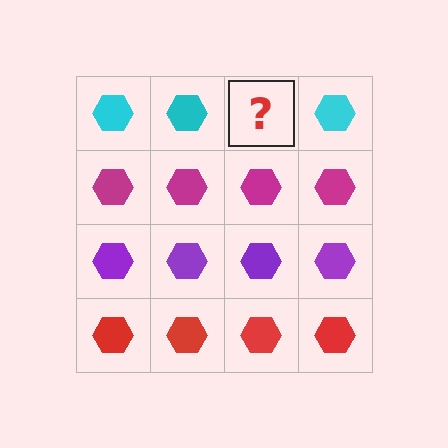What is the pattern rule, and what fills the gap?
The rule is that each row has a consistent color. The gap should be filled with a cyan hexagon.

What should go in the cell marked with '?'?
The missing cell should contain a cyan hexagon.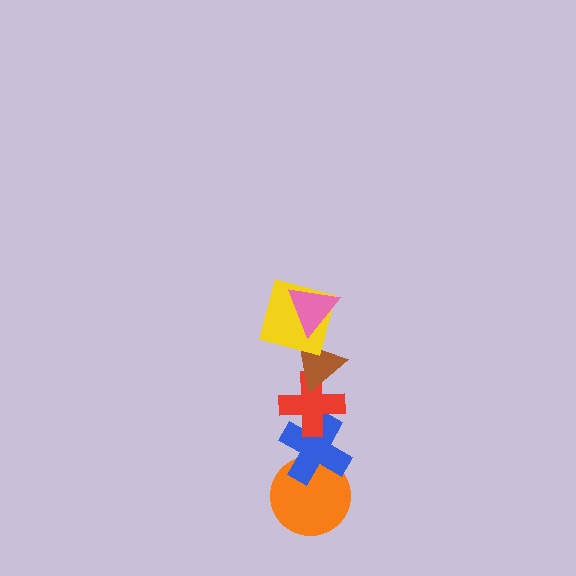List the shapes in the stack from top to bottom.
From top to bottom: the pink triangle, the yellow square, the brown triangle, the red cross, the blue cross, the orange circle.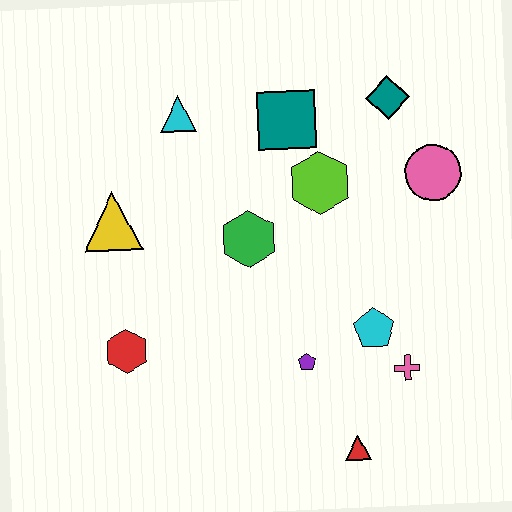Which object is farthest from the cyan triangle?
The red triangle is farthest from the cyan triangle.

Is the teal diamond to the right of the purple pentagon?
Yes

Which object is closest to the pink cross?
The cyan pentagon is closest to the pink cross.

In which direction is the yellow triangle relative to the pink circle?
The yellow triangle is to the left of the pink circle.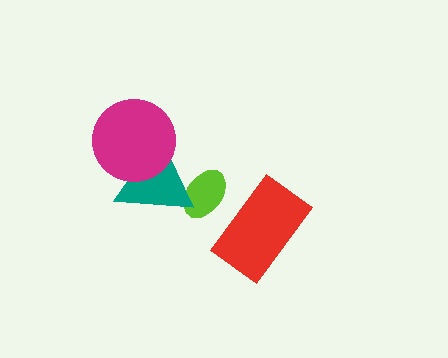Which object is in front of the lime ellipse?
The teal triangle is in front of the lime ellipse.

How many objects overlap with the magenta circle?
1 object overlaps with the magenta circle.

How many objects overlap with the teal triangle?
2 objects overlap with the teal triangle.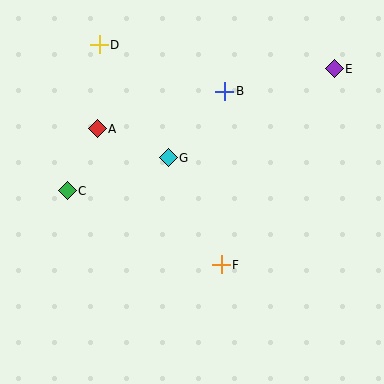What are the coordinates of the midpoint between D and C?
The midpoint between D and C is at (83, 118).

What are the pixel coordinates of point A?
Point A is at (97, 129).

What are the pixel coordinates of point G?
Point G is at (168, 158).